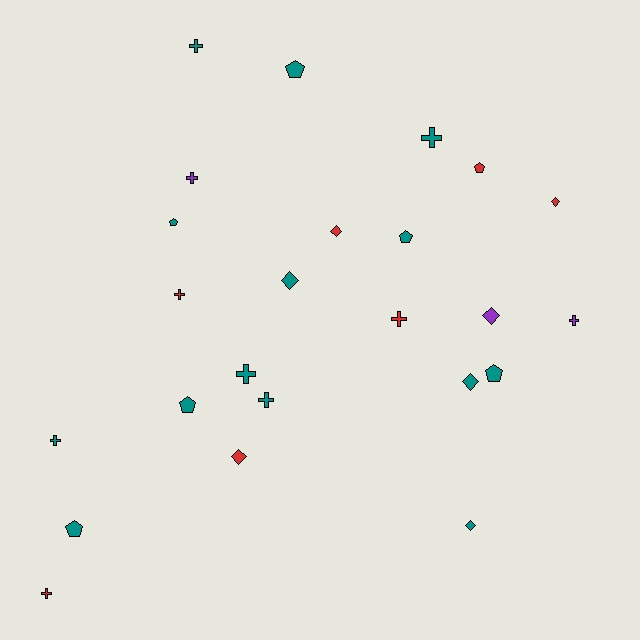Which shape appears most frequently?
Cross, with 10 objects.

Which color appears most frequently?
Teal, with 14 objects.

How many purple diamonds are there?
There is 1 purple diamond.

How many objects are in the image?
There are 24 objects.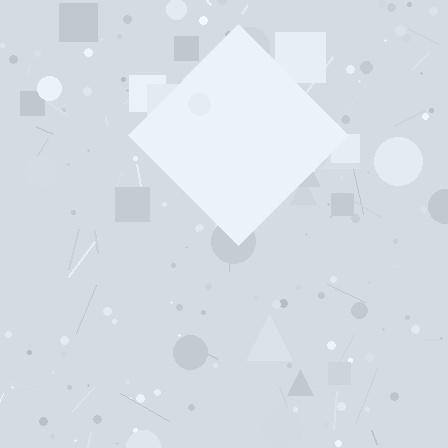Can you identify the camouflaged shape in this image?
The camouflaged shape is a diamond.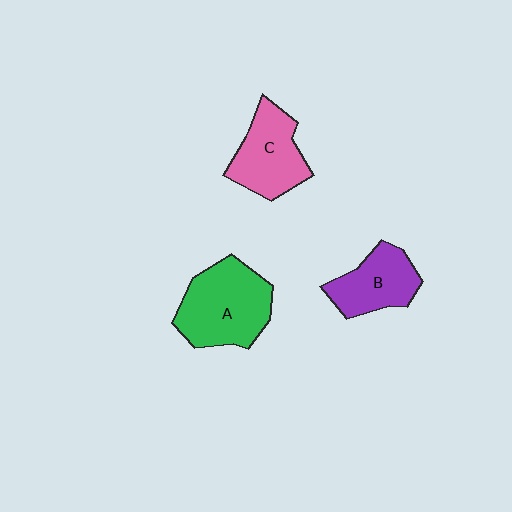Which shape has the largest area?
Shape A (green).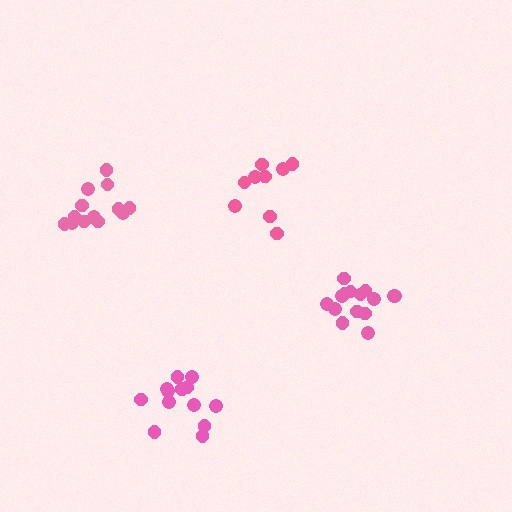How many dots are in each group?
Group 1: 13 dots, Group 2: 14 dots, Group 3: 9 dots, Group 4: 15 dots (51 total).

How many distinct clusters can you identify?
There are 4 distinct clusters.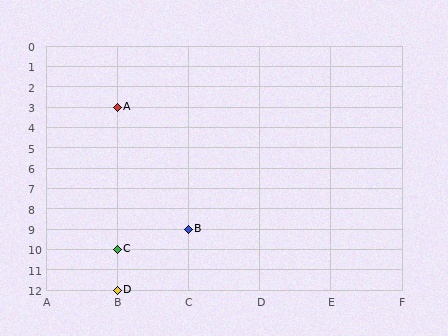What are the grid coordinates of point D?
Point D is at grid coordinates (B, 12).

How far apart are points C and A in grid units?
Points C and A are 7 rows apart.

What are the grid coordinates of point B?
Point B is at grid coordinates (C, 9).